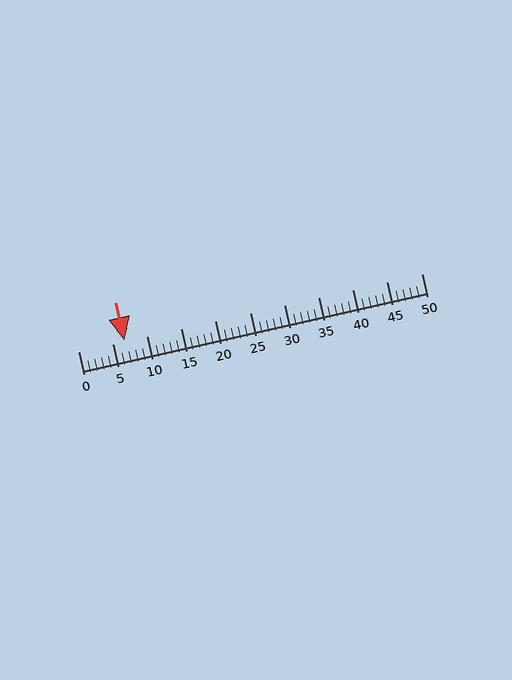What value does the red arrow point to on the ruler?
The red arrow points to approximately 7.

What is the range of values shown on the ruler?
The ruler shows values from 0 to 50.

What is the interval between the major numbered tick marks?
The major tick marks are spaced 5 units apart.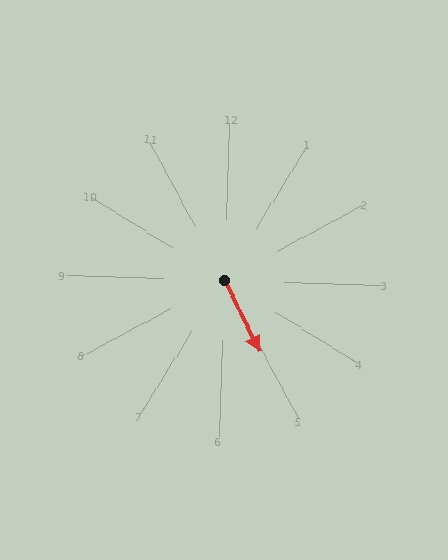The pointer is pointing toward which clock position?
Roughly 5 o'clock.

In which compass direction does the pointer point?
Southeast.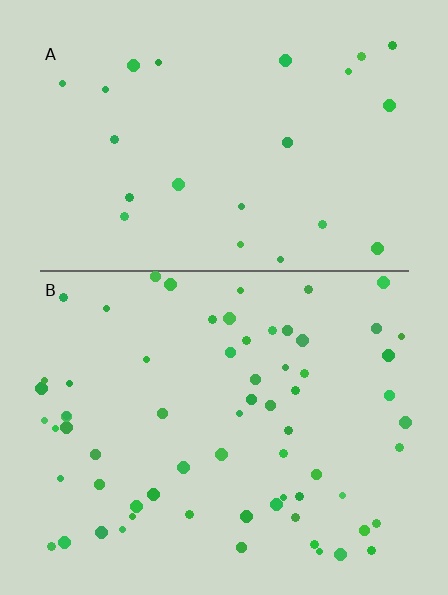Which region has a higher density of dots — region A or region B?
B (the bottom).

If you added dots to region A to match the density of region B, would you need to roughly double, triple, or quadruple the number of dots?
Approximately triple.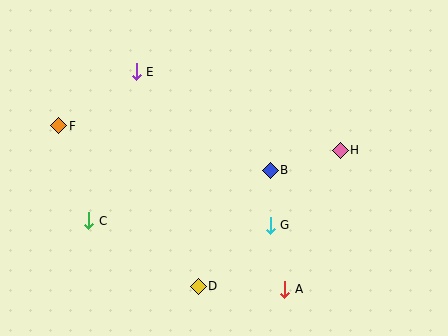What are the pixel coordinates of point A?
Point A is at (285, 289).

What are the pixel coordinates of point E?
Point E is at (136, 72).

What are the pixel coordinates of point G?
Point G is at (270, 225).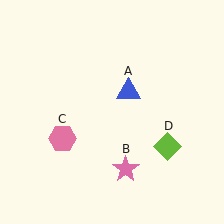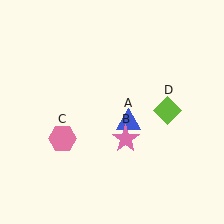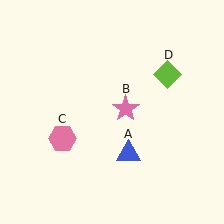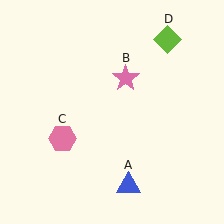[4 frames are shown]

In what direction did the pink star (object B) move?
The pink star (object B) moved up.